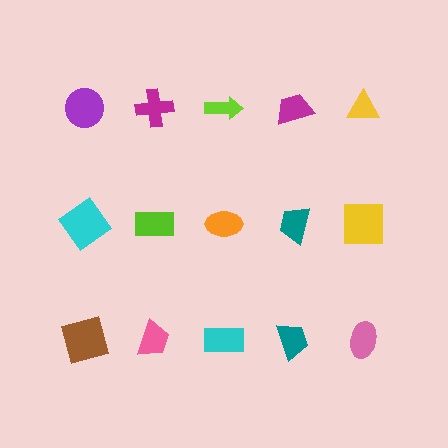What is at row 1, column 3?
A lime arrow.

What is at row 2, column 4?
A teal trapezoid.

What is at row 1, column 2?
A magenta cross.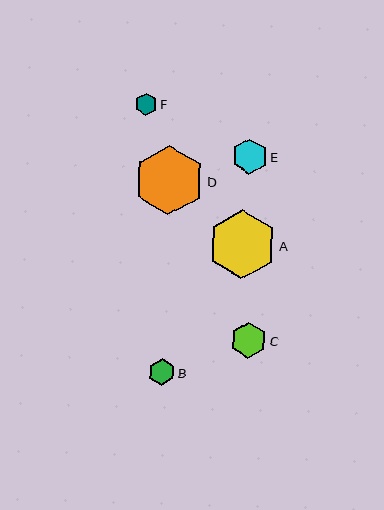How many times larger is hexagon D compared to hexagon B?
Hexagon D is approximately 2.6 times the size of hexagon B.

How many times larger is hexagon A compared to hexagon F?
Hexagon A is approximately 3.0 times the size of hexagon F.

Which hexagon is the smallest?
Hexagon F is the smallest with a size of approximately 23 pixels.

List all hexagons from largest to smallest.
From largest to smallest: D, A, C, E, B, F.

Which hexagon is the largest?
Hexagon D is the largest with a size of approximately 70 pixels.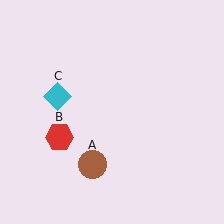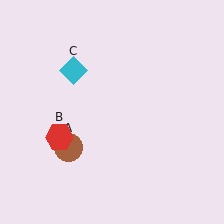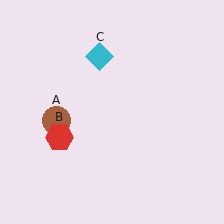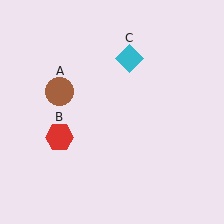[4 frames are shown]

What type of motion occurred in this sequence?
The brown circle (object A), cyan diamond (object C) rotated clockwise around the center of the scene.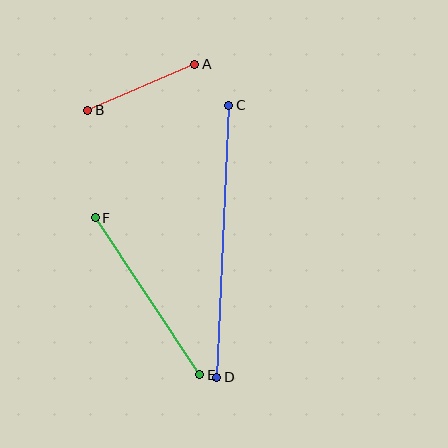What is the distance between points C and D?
The distance is approximately 273 pixels.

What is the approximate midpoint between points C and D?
The midpoint is at approximately (223, 241) pixels.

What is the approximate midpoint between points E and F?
The midpoint is at approximately (148, 296) pixels.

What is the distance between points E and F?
The distance is approximately 188 pixels.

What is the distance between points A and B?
The distance is approximately 116 pixels.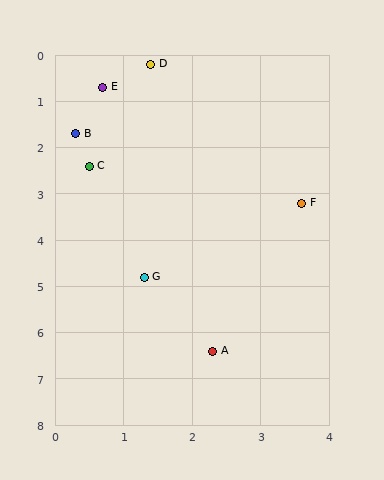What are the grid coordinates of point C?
Point C is at approximately (0.5, 2.4).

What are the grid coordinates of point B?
Point B is at approximately (0.3, 1.7).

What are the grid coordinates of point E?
Point E is at approximately (0.7, 0.7).